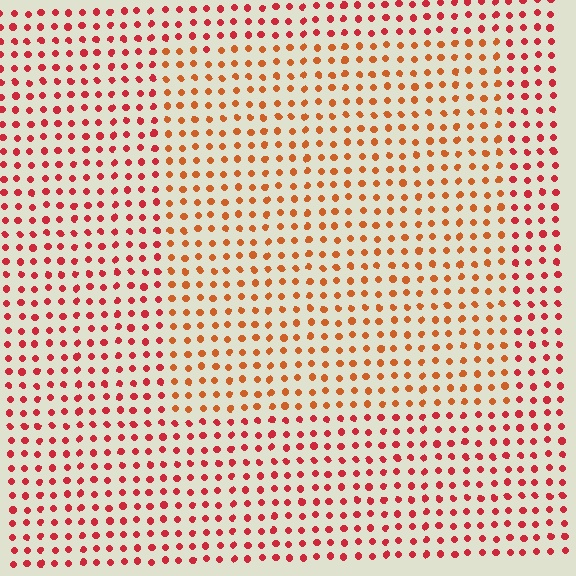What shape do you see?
I see a rectangle.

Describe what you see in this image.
The image is filled with small red elements in a uniform arrangement. A rectangle-shaped region is visible where the elements are tinted to a slightly different hue, forming a subtle color boundary.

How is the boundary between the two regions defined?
The boundary is defined purely by a slight shift in hue (about 28 degrees). Spacing, size, and orientation are identical on both sides.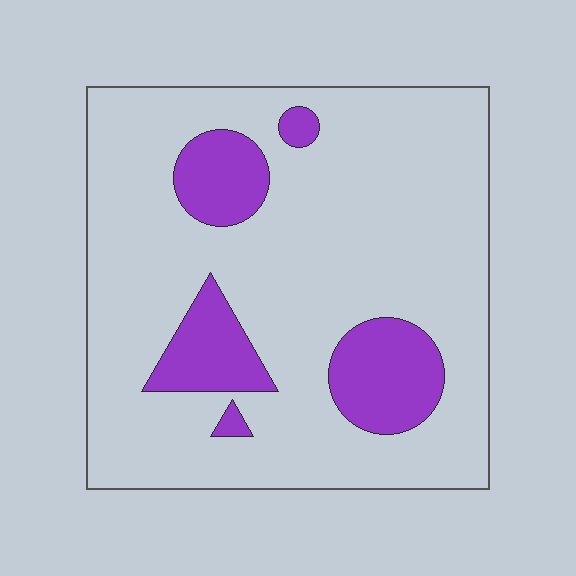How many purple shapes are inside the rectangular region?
5.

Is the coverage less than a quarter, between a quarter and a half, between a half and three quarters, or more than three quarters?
Less than a quarter.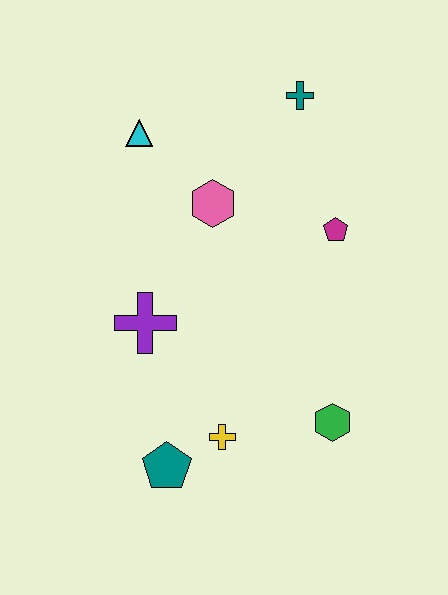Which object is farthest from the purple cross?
The teal cross is farthest from the purple cross.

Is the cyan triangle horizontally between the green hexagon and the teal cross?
No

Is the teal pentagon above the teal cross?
No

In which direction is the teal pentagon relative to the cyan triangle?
The teal pentagon is below the cyan triangle.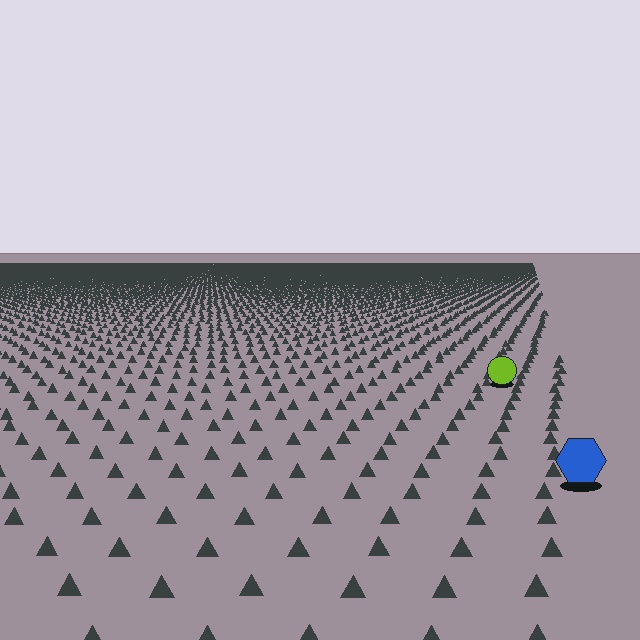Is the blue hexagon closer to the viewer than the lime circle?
Yes. The blue hexagon is closer — you can tell from the texture gradient: the ground texture is coarser near it.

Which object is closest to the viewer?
The blue hexagon is closest. The texture marks near it are larger and more spread out.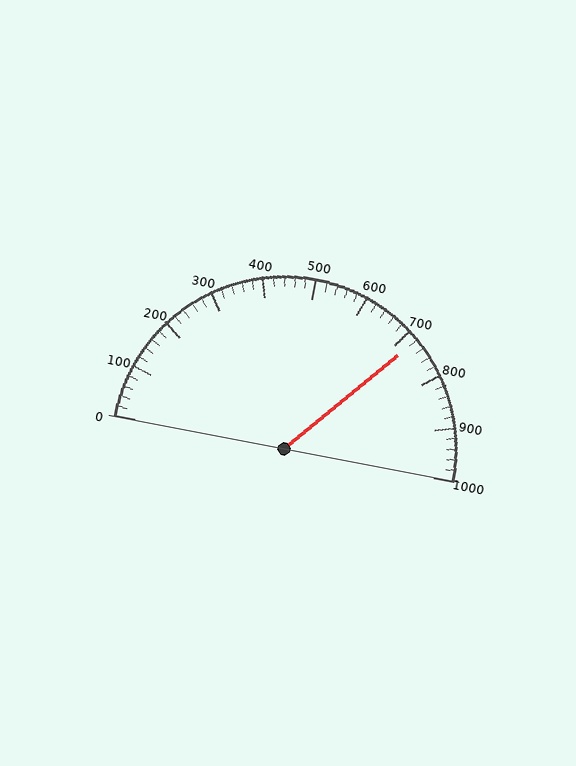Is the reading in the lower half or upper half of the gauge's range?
The reading is in the upper half of the range (0 to 1000).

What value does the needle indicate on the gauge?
The needle indicates approximately 720.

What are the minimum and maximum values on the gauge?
The gauge ranges from 0 to 1000.